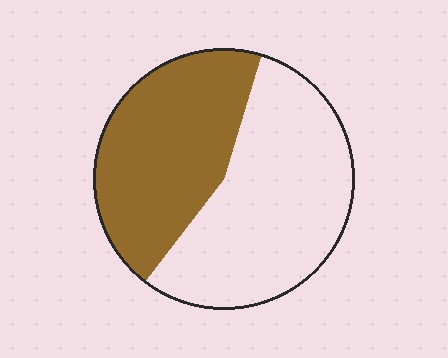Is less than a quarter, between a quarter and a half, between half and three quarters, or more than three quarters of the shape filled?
Between a quarter and a half.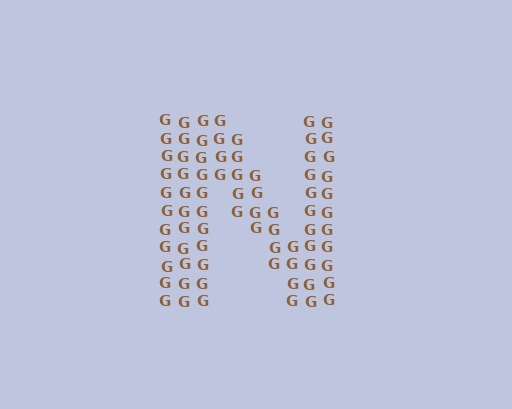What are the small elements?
The small elements are letter G's.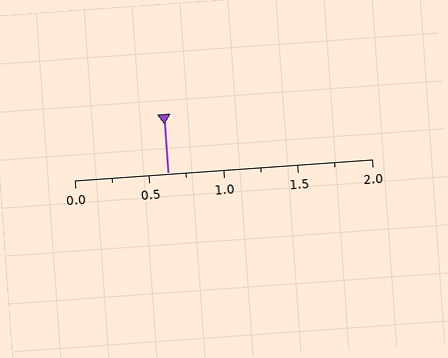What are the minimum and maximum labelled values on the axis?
The axis runs from 0.0 to 2.0.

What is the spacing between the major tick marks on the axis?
The major ticks are spaced 0.5 apart.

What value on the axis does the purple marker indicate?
The marker indicates approximately 0.62.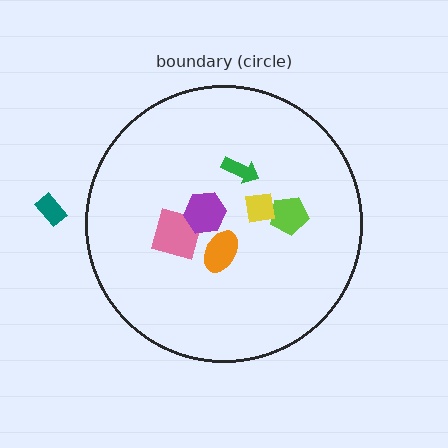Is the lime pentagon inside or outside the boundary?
Inside.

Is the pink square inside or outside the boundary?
Inside.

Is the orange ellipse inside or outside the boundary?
Inside.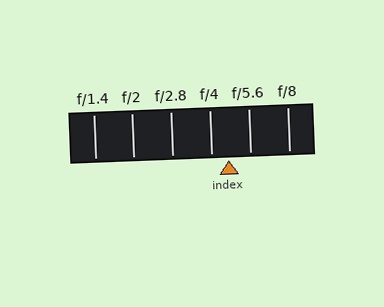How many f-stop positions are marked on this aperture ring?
There are 6 f-stop positions marked.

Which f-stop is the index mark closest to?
The index mark is closest to f/4.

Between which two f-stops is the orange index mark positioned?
The index mark is between f/4 and f/5.6.